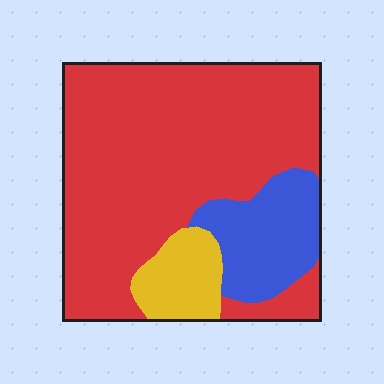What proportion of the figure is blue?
Blue takes up about one sixth (1/6) of the figure.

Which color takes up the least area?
Yellow, at roughly 10%.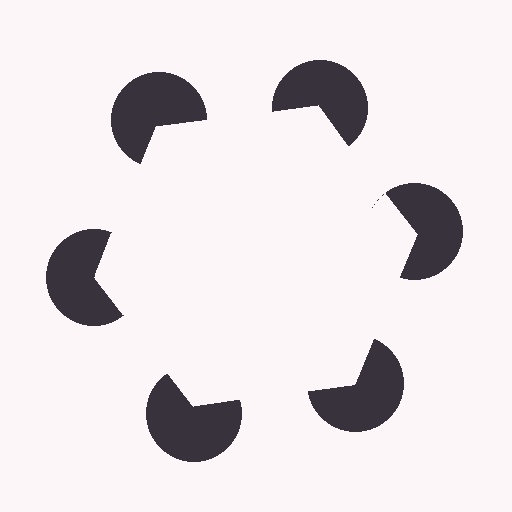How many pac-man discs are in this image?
There are 6 — one at each vertex of the illusory hexagon.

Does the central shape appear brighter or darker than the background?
It typically appears slightly brighter than the background, even though no actual brightness change is drawn.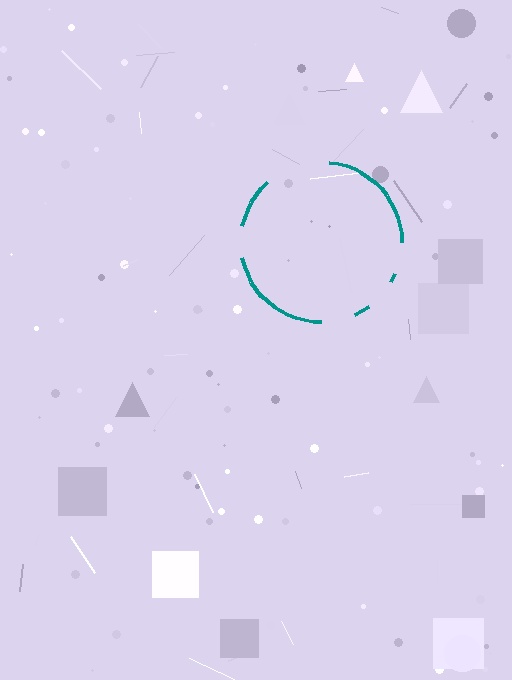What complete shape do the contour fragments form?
The contour fragments form a circle.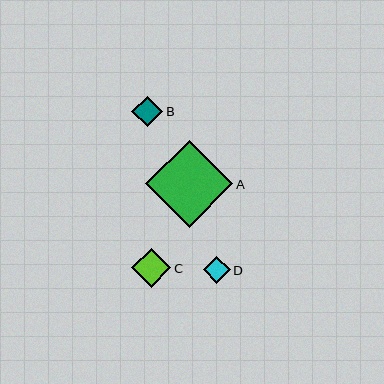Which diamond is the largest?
Diamond A is the largest with a size of approximately 87 pixels.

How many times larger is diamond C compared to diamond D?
Diamond C is approximately 1.4 times the size of diamond D.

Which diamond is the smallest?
Diamond D is the smallest with a size of approximately 27 pixels.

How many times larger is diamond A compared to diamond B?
Diamond A is approximately 2.8 times the size of diamond B.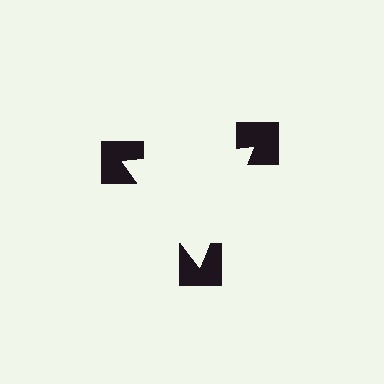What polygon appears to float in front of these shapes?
An illusory triangle — its edges are inferred from the aligned wedge cuts in the notched squares, not physically drawn.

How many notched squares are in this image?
There are 3 — one at each vertex of the illusory triangle.